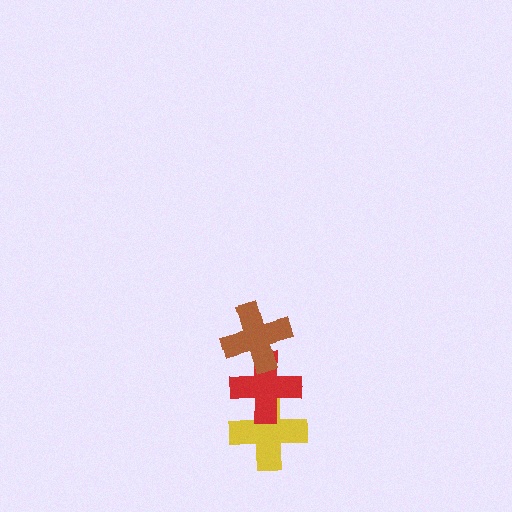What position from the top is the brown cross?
The brown cross is 1st from the top.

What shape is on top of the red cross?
The brown cross is on top of the red cross.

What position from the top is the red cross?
The red cross is 2nd from the top.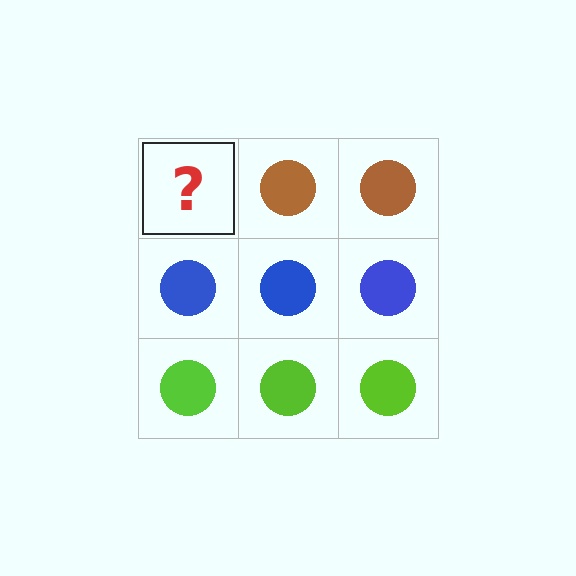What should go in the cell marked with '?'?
The missing cell should contain a brown circle.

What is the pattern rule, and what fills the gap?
The rule is that each row has a consistent color. The gap should be filled with a brown circle.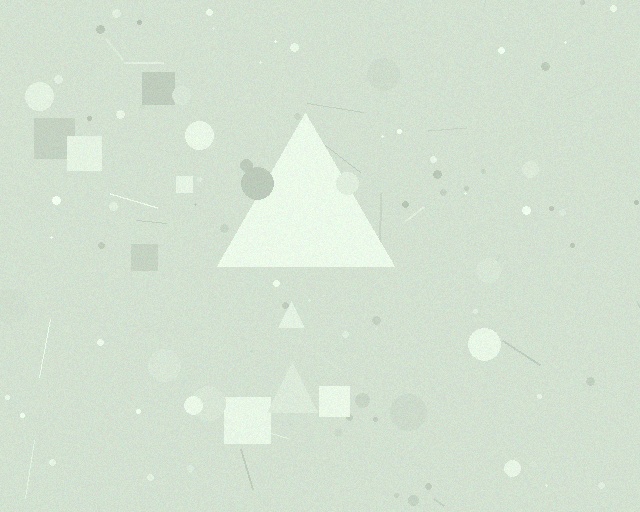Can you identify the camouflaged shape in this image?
The camouflaged shape is a triangle.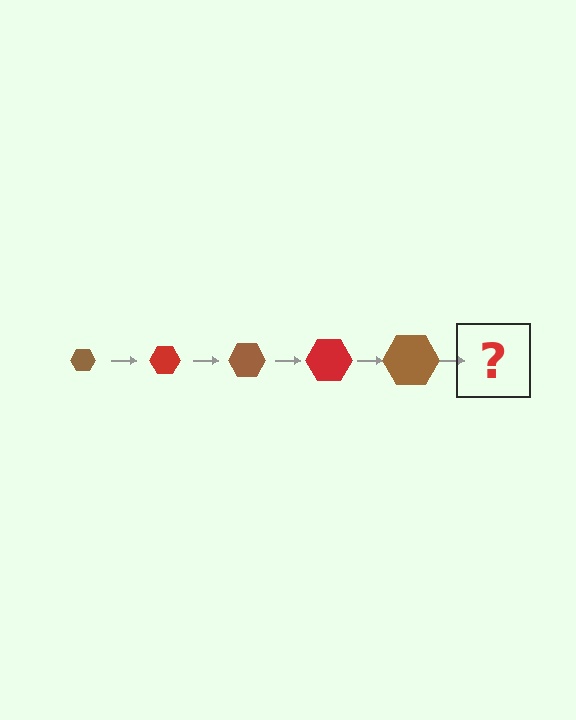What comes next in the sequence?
The next element should be a red hexagon, larger than the previous one.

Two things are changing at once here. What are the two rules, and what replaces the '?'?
The two rules are that the hexagon grows larger each step and the color cycles through brown and red. The '?' should be a red hexagon, larger than the previous one.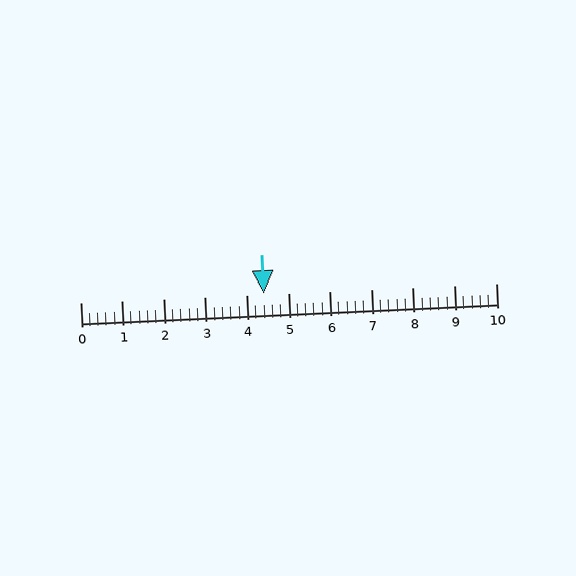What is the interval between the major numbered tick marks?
The major tick marks are spaced 1 units apart.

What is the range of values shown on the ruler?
The ruler shows values from 0 to 10.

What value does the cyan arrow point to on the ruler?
The cyan arrow points to approximately 4.4.